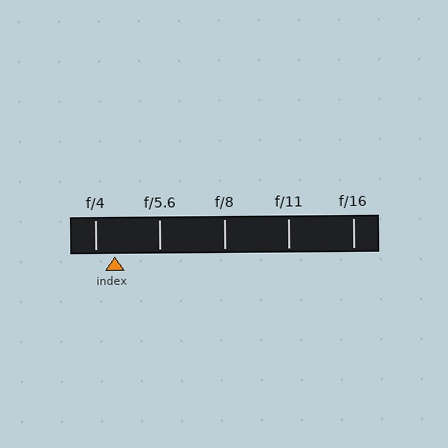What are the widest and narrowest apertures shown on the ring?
The widest aperture shown is f/4 and the narrowest is f/16.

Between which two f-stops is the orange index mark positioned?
The index mark is between f/4 and f/5.6.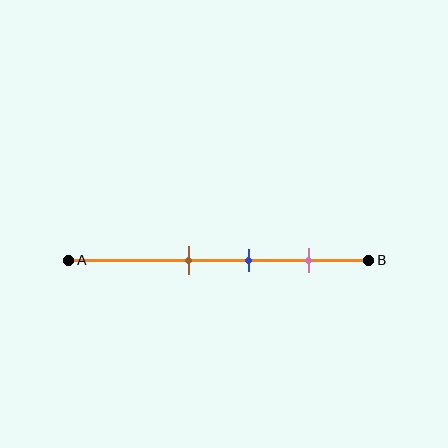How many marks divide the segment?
There are 3 marks dividing the segment.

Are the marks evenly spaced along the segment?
Yes, the marks are approximately evenly spaced.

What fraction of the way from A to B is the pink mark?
The pink mark is approximately 80% (0.8) of the way from A to B.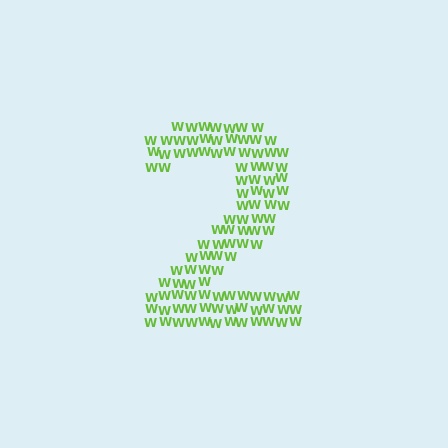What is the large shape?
The large shape is the digit 2.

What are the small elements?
The small elements are letter W's.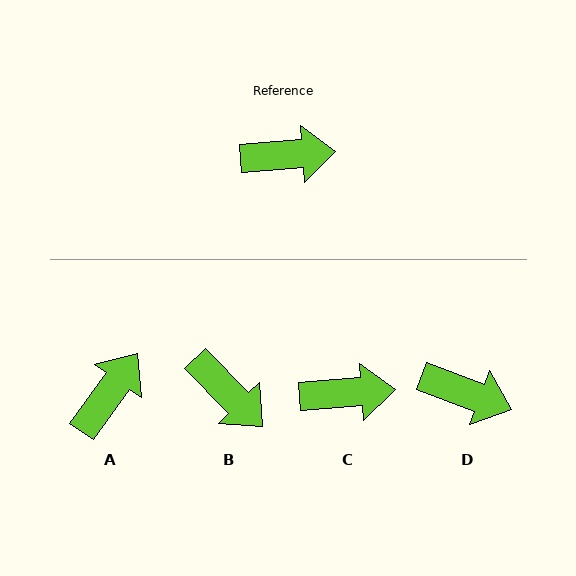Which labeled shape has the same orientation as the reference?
C.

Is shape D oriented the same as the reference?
No, it is off by about 25 degrees.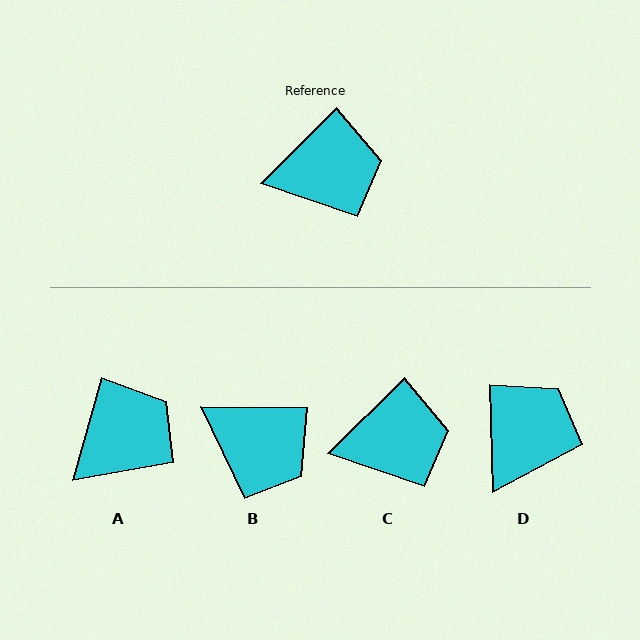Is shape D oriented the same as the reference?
No, it is off by about 47 degrees.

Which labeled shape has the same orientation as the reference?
C.